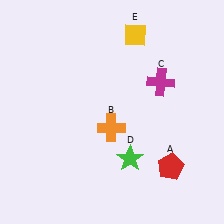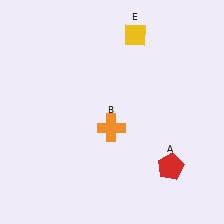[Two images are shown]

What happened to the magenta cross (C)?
The magenta cross (C) was removed in Image 2. It was in the top-right area of Image 1.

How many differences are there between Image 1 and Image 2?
There are 2 differences between the two images.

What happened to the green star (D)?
The green star (D) was removed in Image 2. It was in the bottom-right area of Image 1.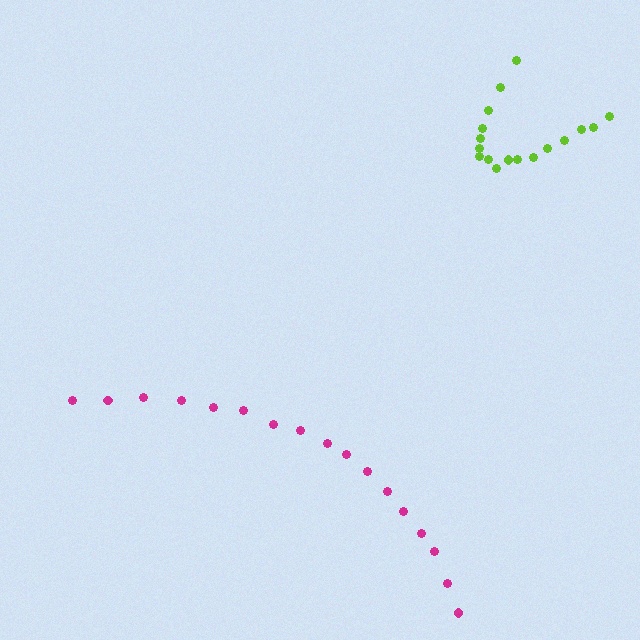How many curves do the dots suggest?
There are 2 distinct paths.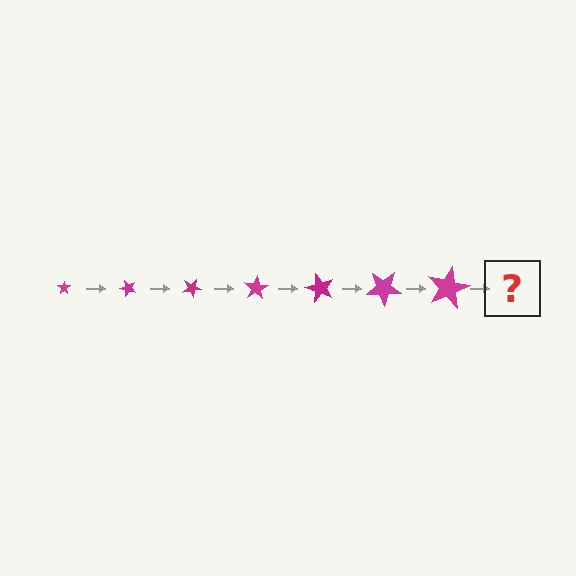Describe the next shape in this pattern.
It should be a star, larger than the previous one and rotated 350 degrees from the start.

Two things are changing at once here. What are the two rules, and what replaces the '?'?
The two rules are that the star grows larger each step and it rotates 50 degrees each step. The '?' should be a star, larger than the previous one and rotated 350 degrees from the start.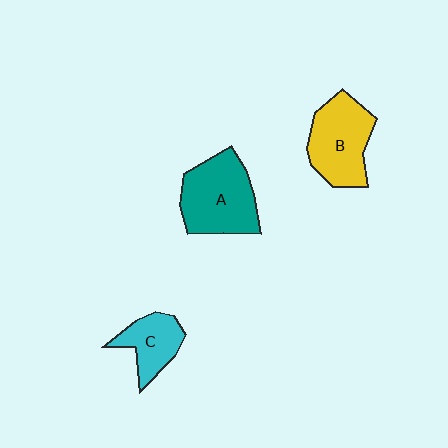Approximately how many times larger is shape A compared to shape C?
Approximately 1.7 times.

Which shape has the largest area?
Shape A (teal).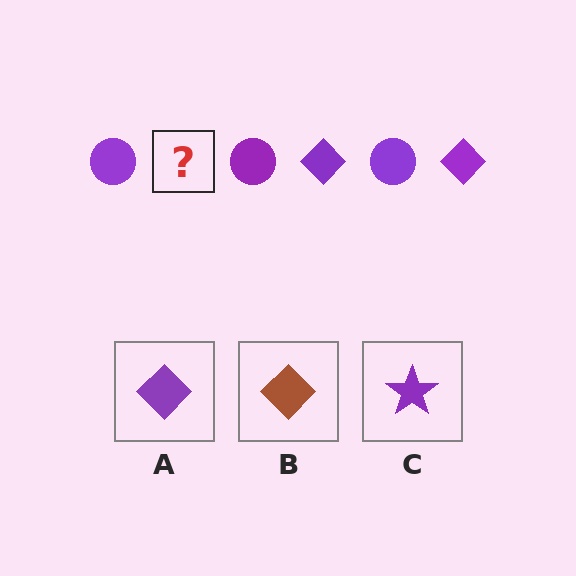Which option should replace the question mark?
Option A.